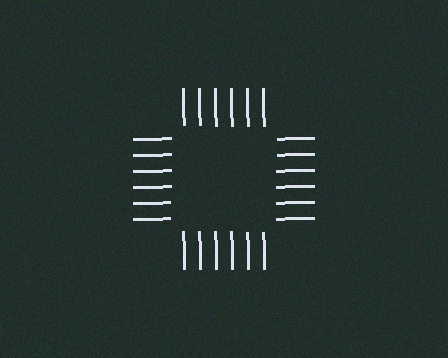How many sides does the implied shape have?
4 sides — the line-ends trace a square.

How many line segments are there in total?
24 — 6 along each of the 4 edges.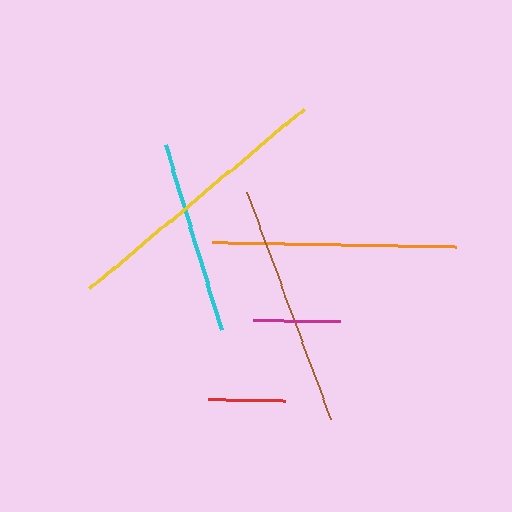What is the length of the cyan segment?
The cyan segment is approximately 193 pixels long.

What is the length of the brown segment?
The brown segment is approximately 243 pixels long.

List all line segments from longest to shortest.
From longest to shortest: yellow, orange, brown, cyan, magenta, red.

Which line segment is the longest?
The yellow line is the longest at approximately 280 pixels.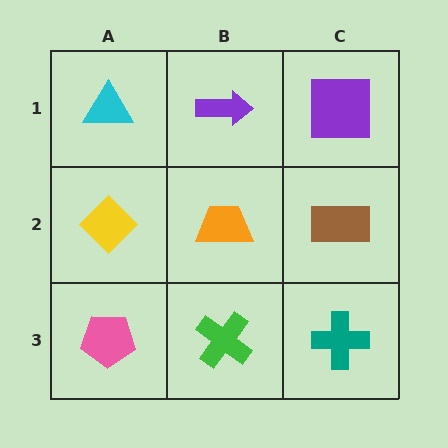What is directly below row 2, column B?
A green cross.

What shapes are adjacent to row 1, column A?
A yellow diamond (row 2, column A), a purple arrow (row 1, column B).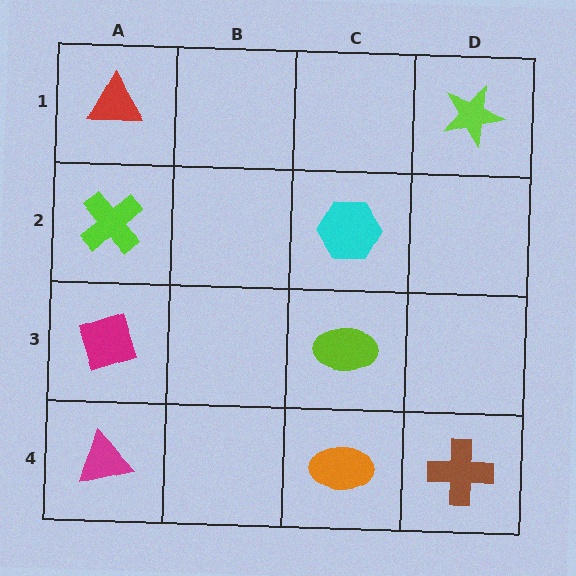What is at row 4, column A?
A magenta triangle.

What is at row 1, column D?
A lime star.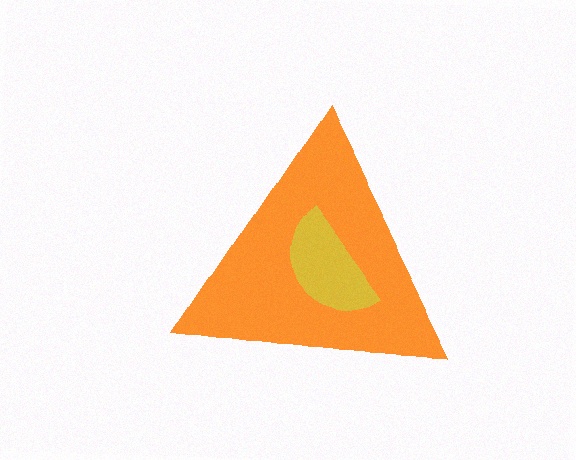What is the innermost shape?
The yellow semicircle.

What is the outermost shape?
The orange triangle.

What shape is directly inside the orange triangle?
The yellow semicircle.